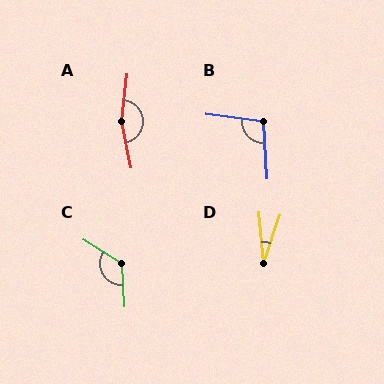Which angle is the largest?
A, at approximately 162 degrees.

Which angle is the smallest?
D, at approximately 24 degrees.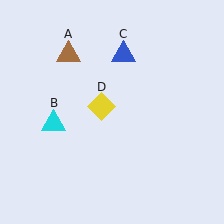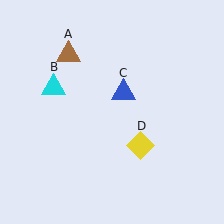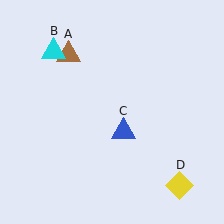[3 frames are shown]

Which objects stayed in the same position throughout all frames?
Brown triangle (object A) remained stationary.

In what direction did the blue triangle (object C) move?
The blue triangle (object C) moved down.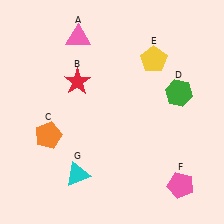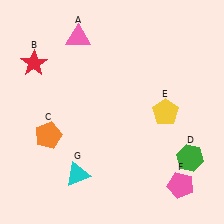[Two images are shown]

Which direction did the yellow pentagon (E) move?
The yellow pentagon (E) moved down.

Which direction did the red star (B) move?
The red star (B) moved left.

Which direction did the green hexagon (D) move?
The green hexagon (D) moved down.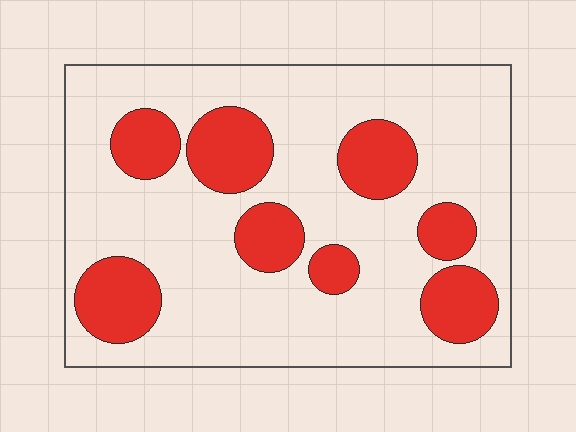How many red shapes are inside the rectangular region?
8.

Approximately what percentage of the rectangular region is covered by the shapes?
Approximately 25%.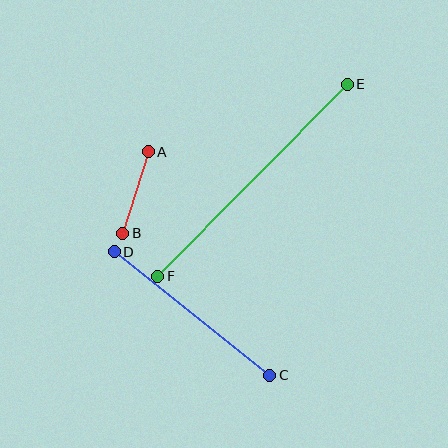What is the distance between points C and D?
The distance is approximately 198 pixels.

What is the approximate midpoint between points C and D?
The midpoint is at approximately (192, 313) pixels.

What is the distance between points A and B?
The distance is approximately 86 pixels.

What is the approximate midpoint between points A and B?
The midpoint is at approximately (135, 192) pixels.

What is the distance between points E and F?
The distance is approximately 269 pixels.